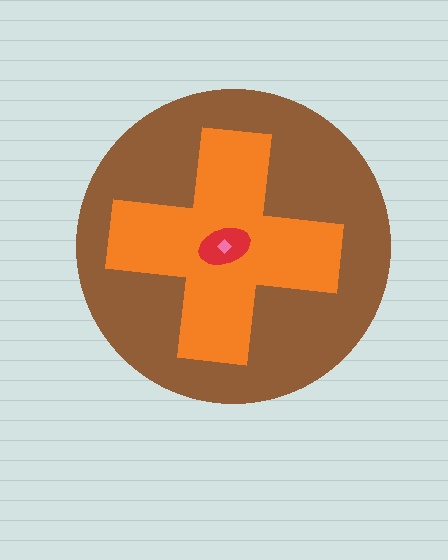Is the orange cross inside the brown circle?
Yes.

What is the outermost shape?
The brown circle.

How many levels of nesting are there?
4.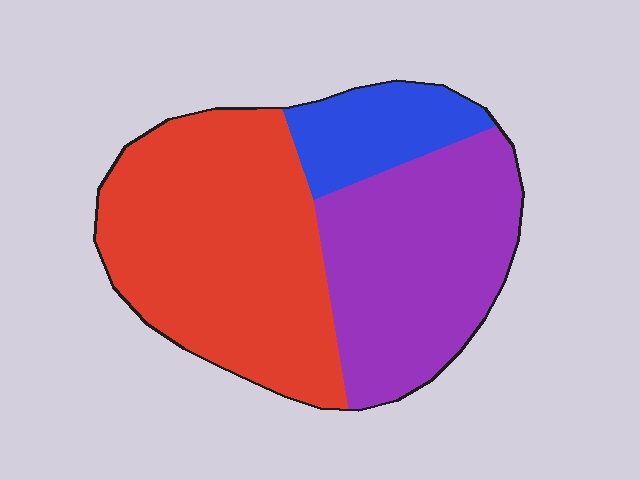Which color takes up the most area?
Red, at roughly 50%.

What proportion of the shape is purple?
Purple covers about 35% of the shape.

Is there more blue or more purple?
Purple.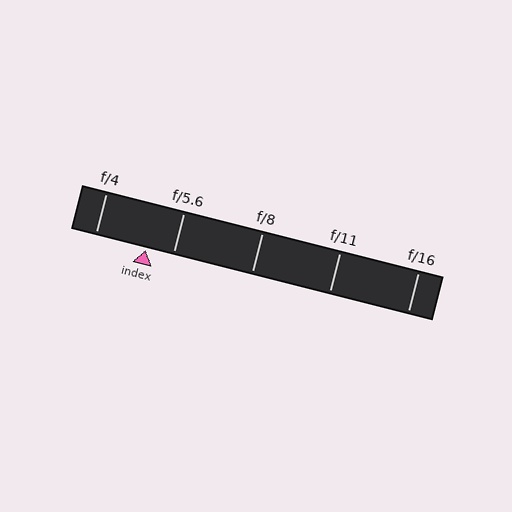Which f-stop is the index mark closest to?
The index mark is closest to f/5.6.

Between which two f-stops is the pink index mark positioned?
The index mark is between f/4 and f/5.6.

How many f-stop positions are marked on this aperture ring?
There are 5 f-stop positions marked.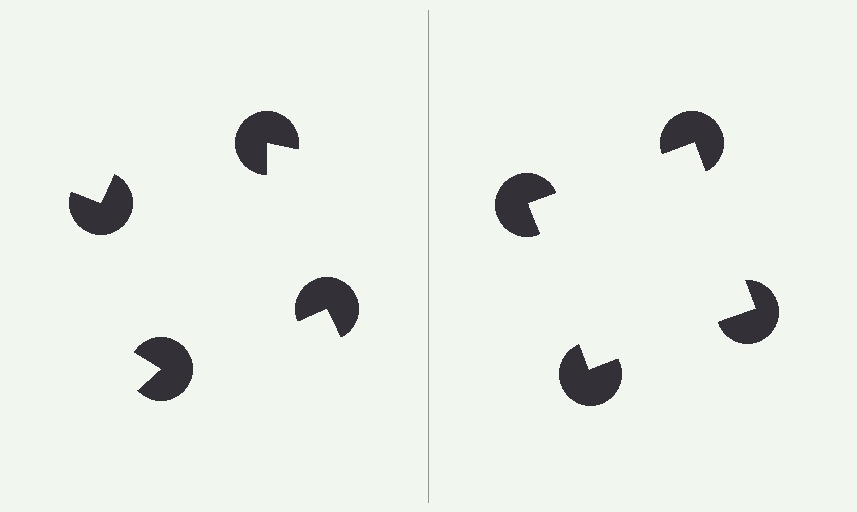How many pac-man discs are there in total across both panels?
8 — 4 on each side.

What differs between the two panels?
The pac-man discs are positioned identically on both sides; only the wedge orientations differ. On the right they align to a square; on the left they are misaligned.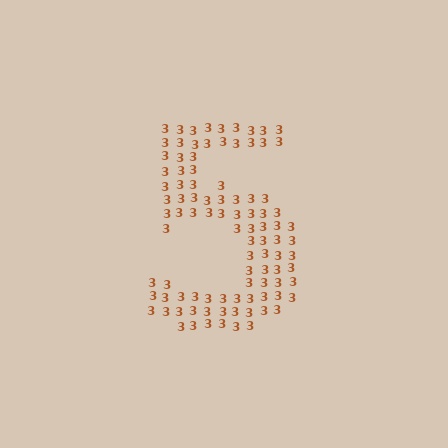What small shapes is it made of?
It is made of small digit 3's.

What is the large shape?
The large shape is the digit 5.